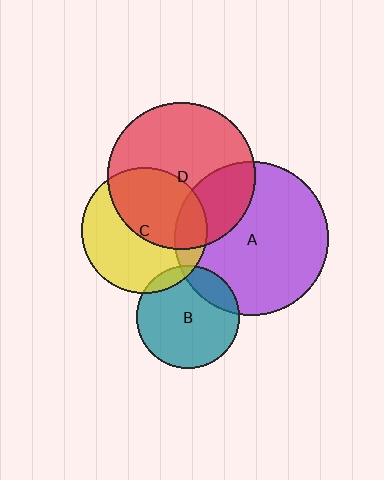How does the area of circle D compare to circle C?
Approximately 1.4 times.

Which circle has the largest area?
Circle A (purple).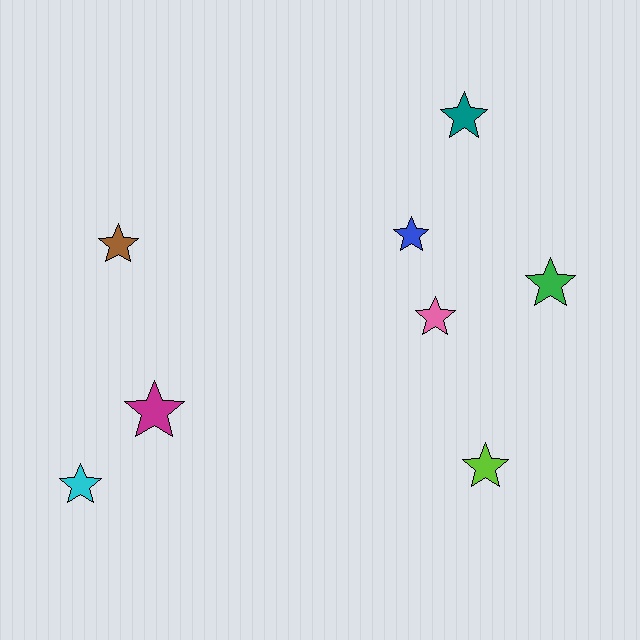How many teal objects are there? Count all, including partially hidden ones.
There is 1 teal object.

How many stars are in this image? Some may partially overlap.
There are 8 stars.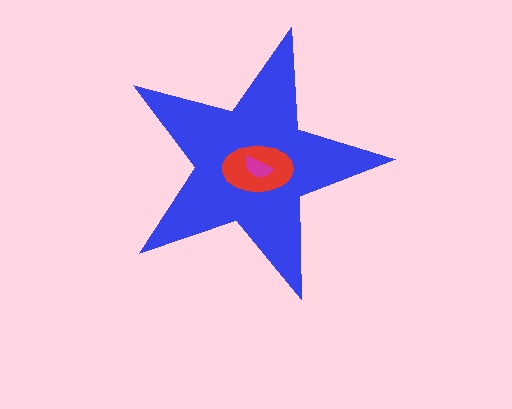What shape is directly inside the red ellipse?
The magenta semicircle.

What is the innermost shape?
The magenta semicircle.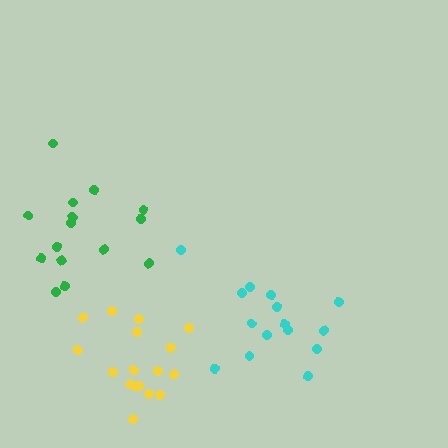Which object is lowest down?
The yellow cluster is bottommost.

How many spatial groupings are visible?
There are 3 spatial groupings.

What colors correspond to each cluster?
The clusters are colored: cyan, green, yellow.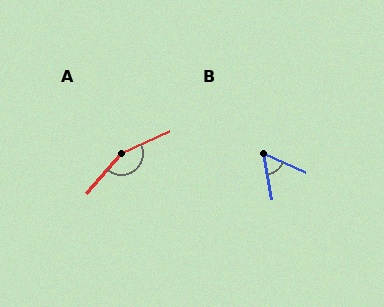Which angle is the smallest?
B, at approximately 54 degrees.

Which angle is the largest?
A, at approximately 155 degrees.